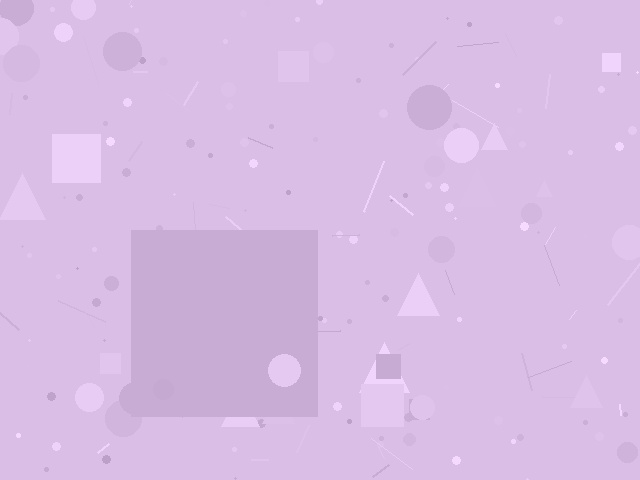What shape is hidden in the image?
A square is hidden in the image.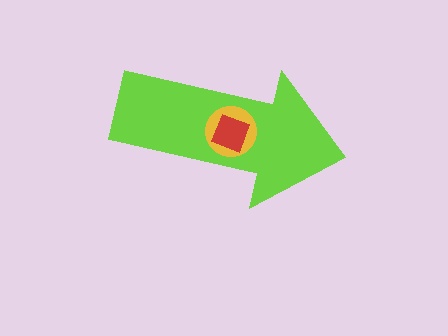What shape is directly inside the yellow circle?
The red square.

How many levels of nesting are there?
3.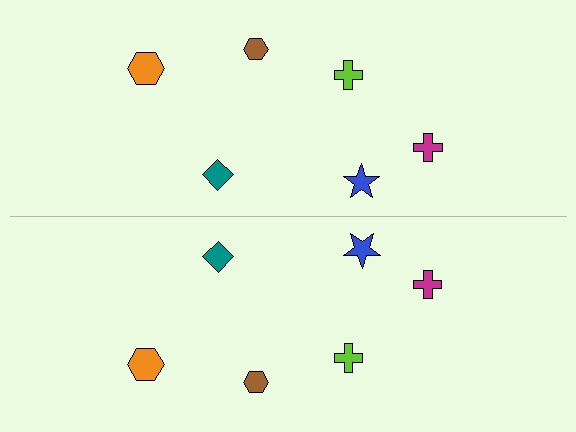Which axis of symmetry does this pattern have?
The pattern has a horizontal axis of symmetry running through the center of the image.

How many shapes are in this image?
There are 12 shapes in this image.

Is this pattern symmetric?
Yes, this pattern has bilateral (reflection) symmetry.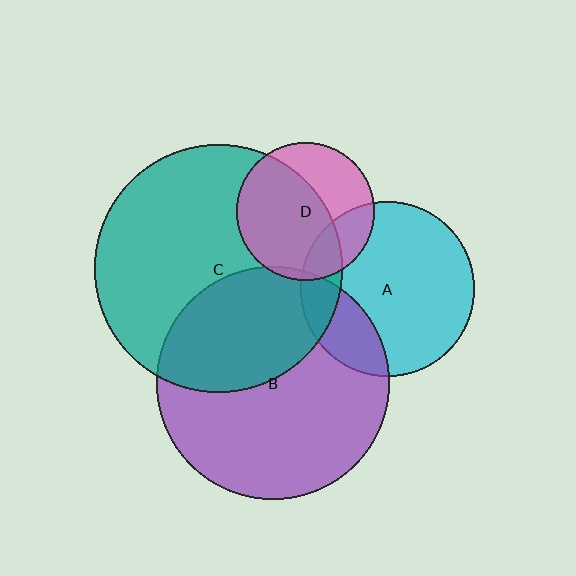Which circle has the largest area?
Circle C (teal).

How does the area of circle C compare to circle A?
Approximately 2.0 times.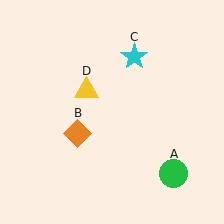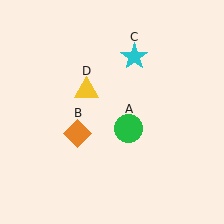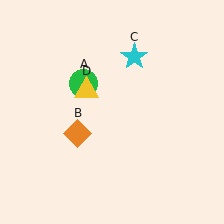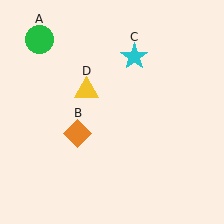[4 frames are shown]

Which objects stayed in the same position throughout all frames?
Orange diamond (object B) and cyan star (object C) and yellow triangle (object D) remained stationary.